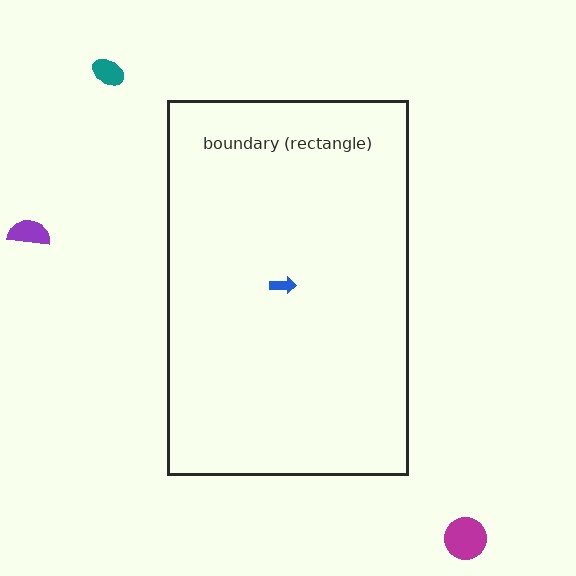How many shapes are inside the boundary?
1 inside, 3 outside.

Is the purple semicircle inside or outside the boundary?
Outside.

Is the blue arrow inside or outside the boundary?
Inside.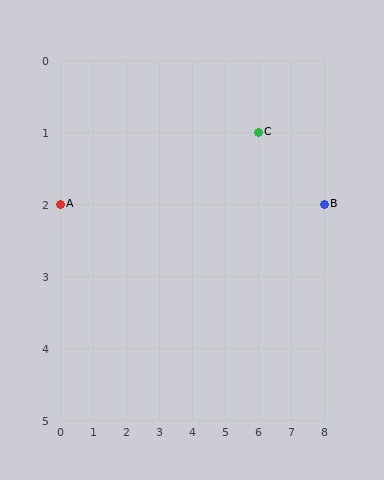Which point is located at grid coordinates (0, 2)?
Point A is at (0, 2).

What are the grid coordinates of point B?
Point B is at grid coordinates (8, 2).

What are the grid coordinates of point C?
Point C is at grid coordinates (6, 1).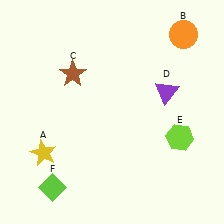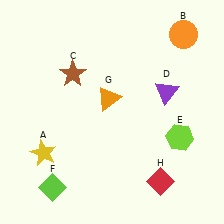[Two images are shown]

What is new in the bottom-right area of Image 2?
A red diamond (H) was added in the bottom-right area of Image 2.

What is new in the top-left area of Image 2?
An orange triangle (G) was added in the top-left area of Image 2.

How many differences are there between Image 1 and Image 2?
There are 2 differences between the two images.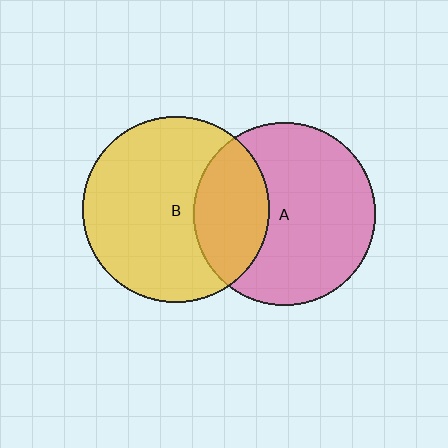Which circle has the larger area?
Circle B (yellow).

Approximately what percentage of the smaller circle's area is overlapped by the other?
Approximately 30%.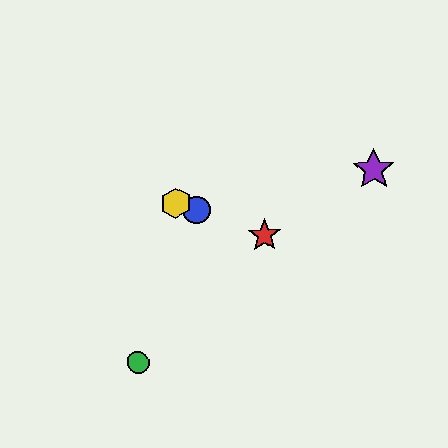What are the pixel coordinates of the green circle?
The green circle is at (138, 362).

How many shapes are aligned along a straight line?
3 shapes (the red star, the blue circle, the yellow hexagon) are aligned along a straight line.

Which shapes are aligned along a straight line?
The red star, the blue circle, the yellow hexagon are aligned along a straight line.